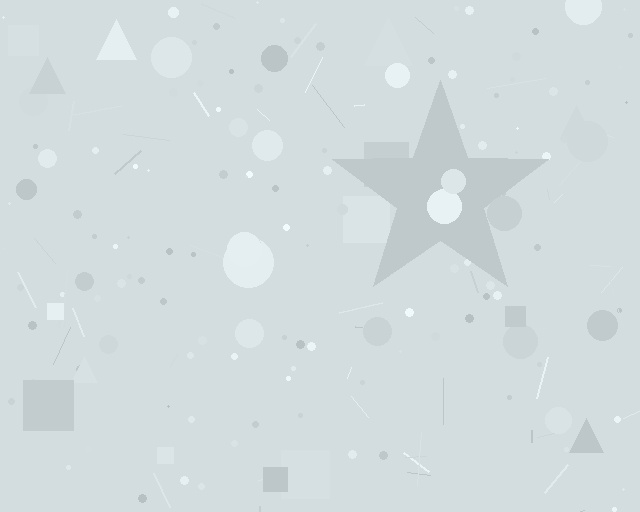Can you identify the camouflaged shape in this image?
The camouflaged shape is a star.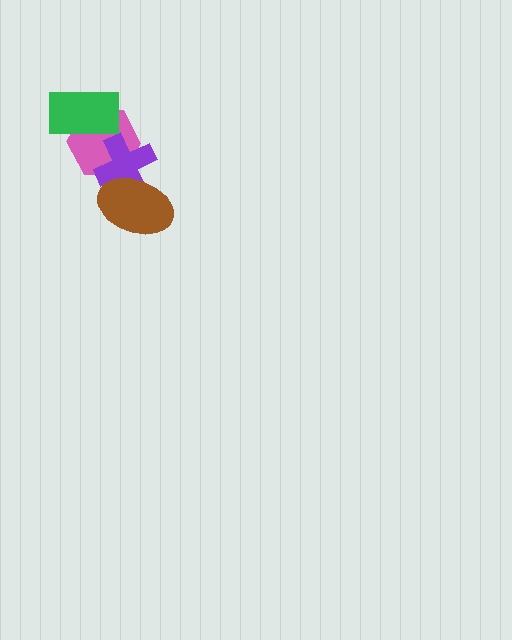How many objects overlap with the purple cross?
2 objects overlap with the purple cross.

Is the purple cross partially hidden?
Yes, it is partially covered by another shape.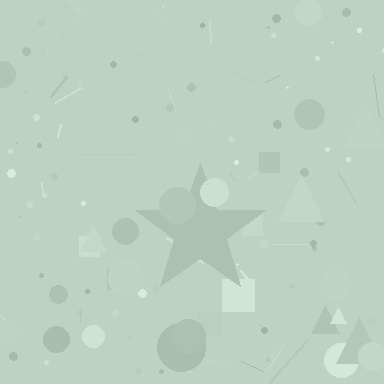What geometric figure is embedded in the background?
A star is embedded in the background.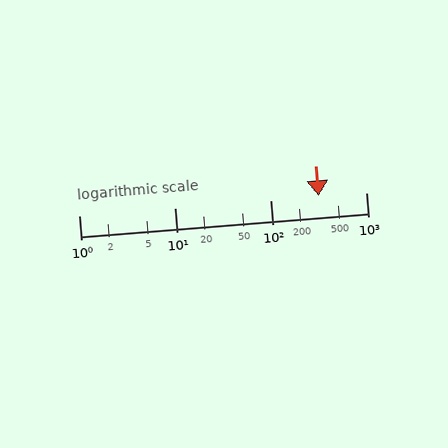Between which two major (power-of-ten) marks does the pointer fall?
The pointer is between 100 and 1000.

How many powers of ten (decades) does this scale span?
The scale spans 3 decades, from 1 to 1000.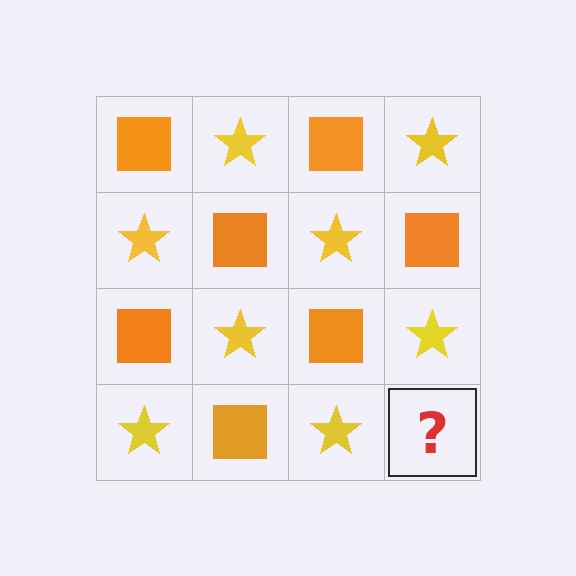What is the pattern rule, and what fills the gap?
The rule is that it alternates orange square and yellow star in a checkerboard pattern. The gap should be filled with an orange square.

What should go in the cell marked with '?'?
The missing cell should contain an orange square.